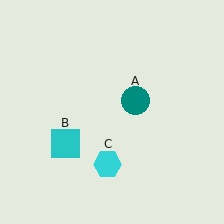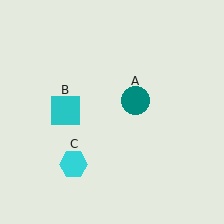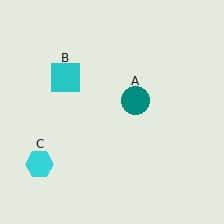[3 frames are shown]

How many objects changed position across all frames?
2 objects changed position: cyan square (object B), cyan hexagon (object C).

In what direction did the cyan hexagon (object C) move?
The cyan hexagon (object C) moved left.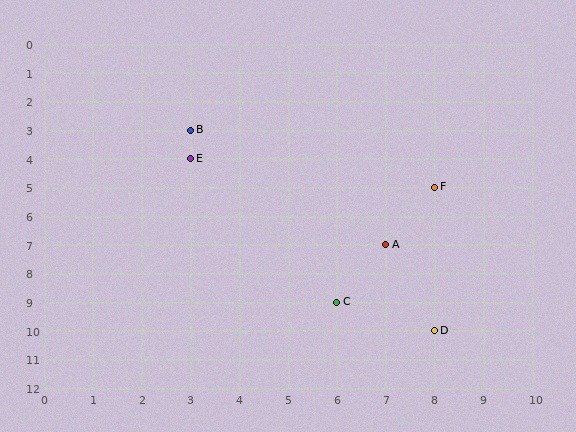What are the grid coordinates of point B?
Point B is at grid coordinates (3, 3).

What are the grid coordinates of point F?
Point F is at grid coordinates (8, 5).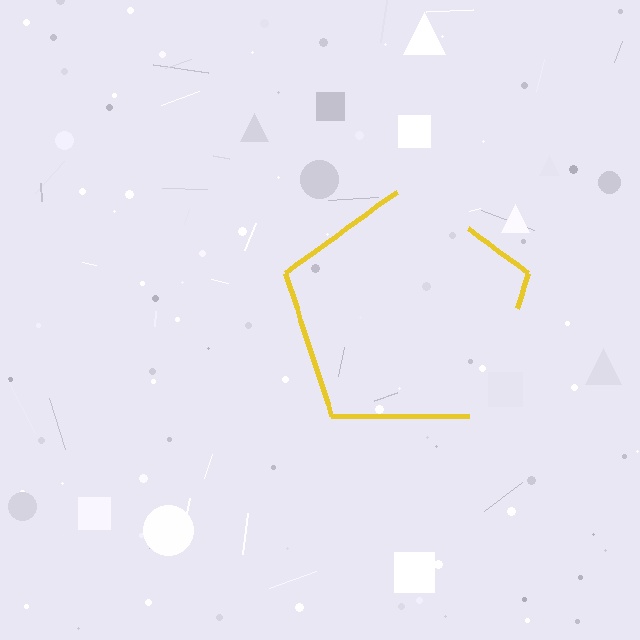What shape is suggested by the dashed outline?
The dashed outline suggests a pentagon.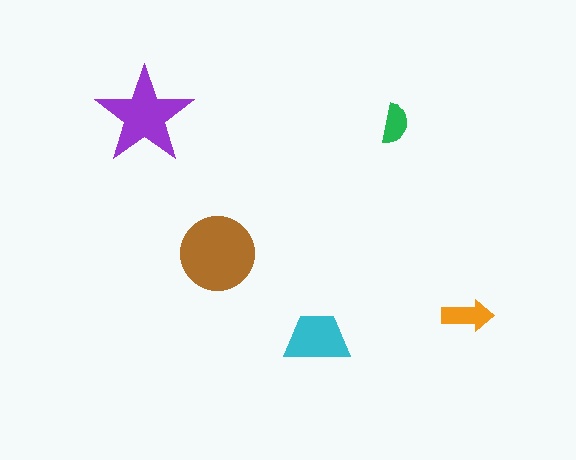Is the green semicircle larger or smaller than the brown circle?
Smaller.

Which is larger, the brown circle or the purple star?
The brown circle.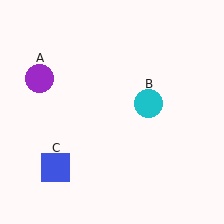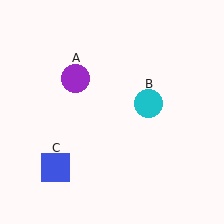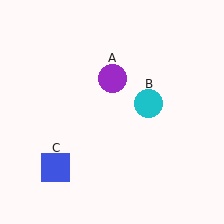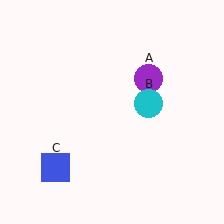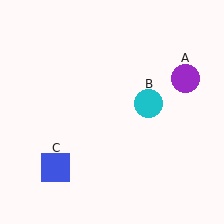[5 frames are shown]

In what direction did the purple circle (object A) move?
The purple circle (object A) moved right.